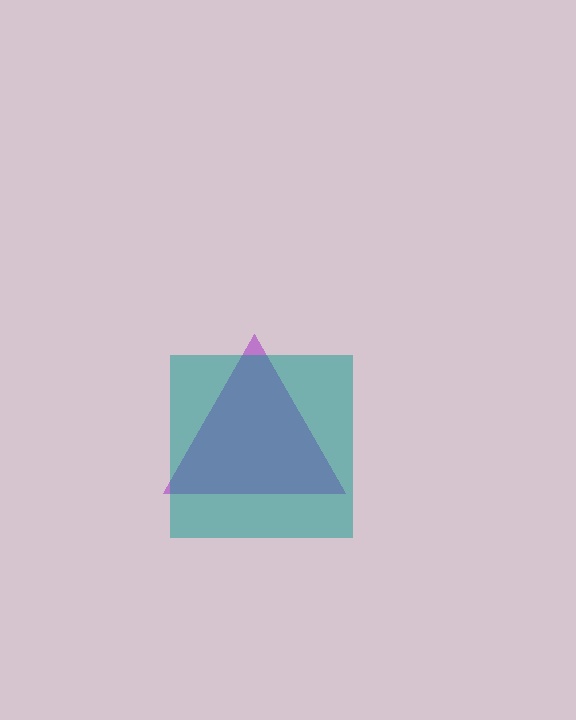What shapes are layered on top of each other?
The layered shapes are: a purple triangle, a teal square.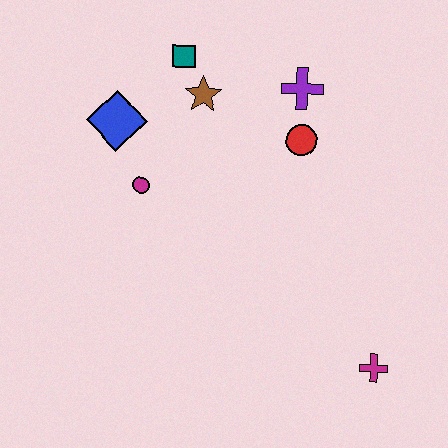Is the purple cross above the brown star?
Yes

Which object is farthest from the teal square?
The magenta cross is farthest from the teal square.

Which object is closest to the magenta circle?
The blue diamond is closest to the magenta circle.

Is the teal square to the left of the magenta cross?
Yes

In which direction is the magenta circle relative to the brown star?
The magenta circle is below the brown star.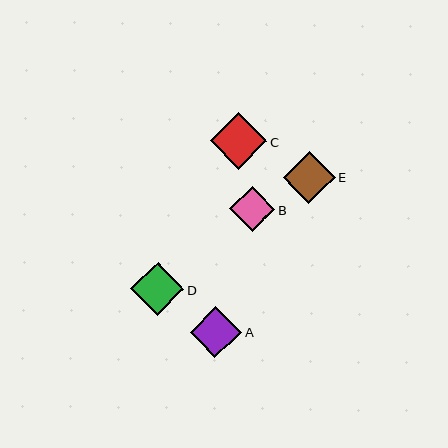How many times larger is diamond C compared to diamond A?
Diamond C is approximately 1.1 times the size of diamond A.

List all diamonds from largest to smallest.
From largest to smallest: C, D, E, A, B.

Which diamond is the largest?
Diamond C is the largest with a size of approximately 56 pixels.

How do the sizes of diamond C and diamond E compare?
Diamond C and diamond E are approximately the same size.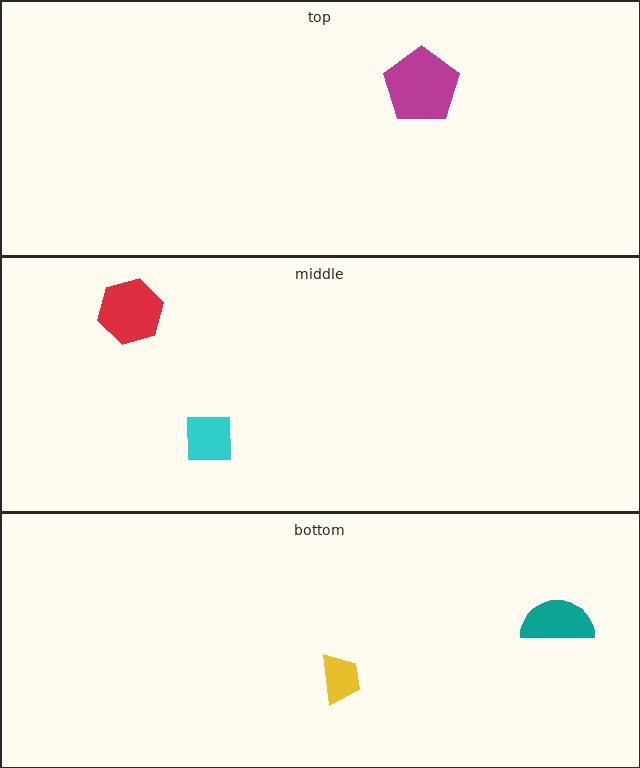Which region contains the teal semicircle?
The bottom region.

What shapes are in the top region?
The magenta pentagon.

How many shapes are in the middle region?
2.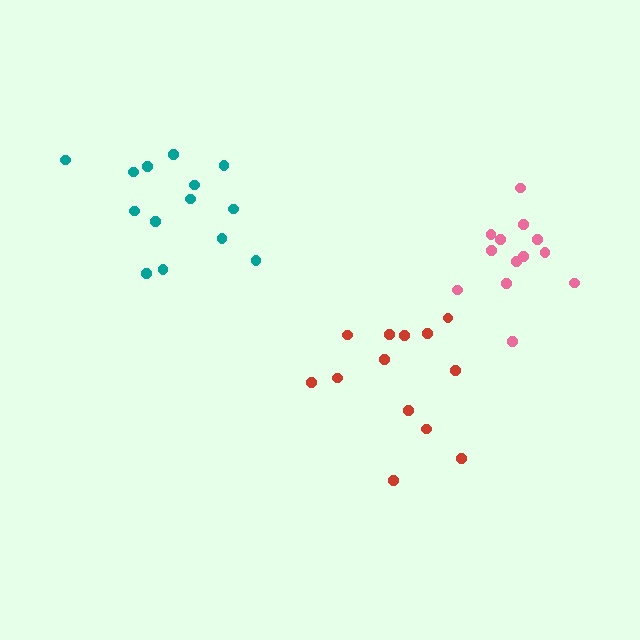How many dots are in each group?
Group 1: 13 dots, Group 2: 13 dots, Group 3: 14 dots (40 total).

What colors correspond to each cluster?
The clusters are colored: pink, red, teal.